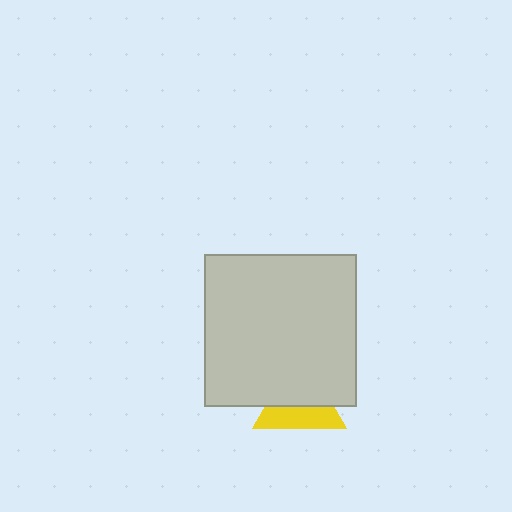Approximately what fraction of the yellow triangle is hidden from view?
Roughly 54% of the yellow triangle is hidden behind the light gray square.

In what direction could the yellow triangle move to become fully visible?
The yellow triangle could move down. That would shift it out from behind the light gray square entirely.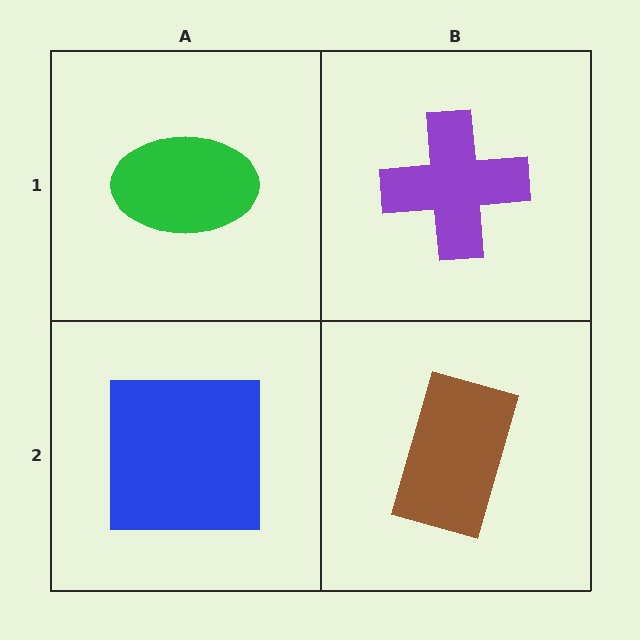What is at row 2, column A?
A blue square.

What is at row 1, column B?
A purple cross.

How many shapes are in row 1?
2 shapes.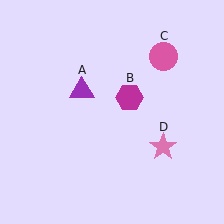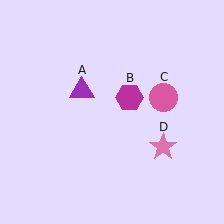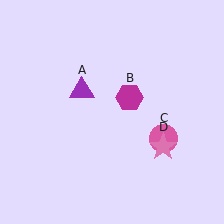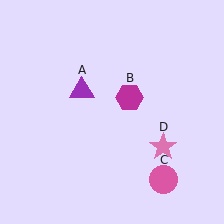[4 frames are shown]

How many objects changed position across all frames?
1 object changed position: pink circle (object C).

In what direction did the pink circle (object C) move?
The pink circle (object C) moved down.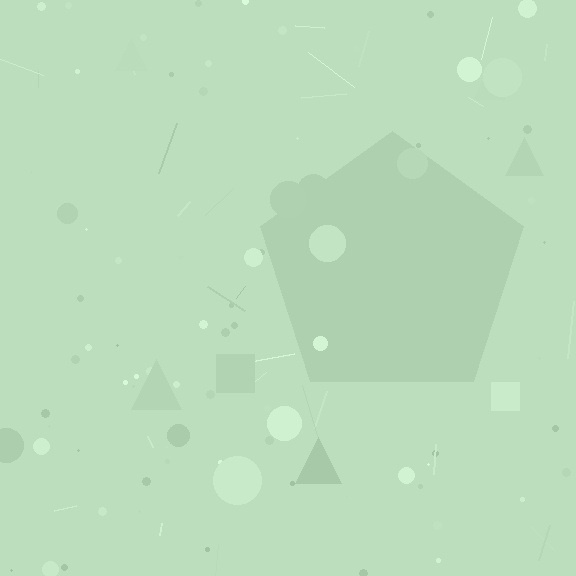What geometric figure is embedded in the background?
A pentagon is embedded in the background.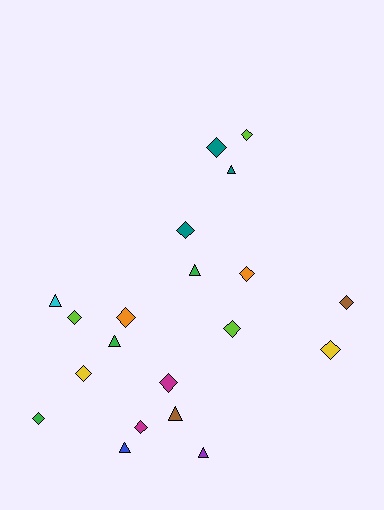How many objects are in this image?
There are 20 objects.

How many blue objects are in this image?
There is 1 blue object.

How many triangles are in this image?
There are 7 triangles.